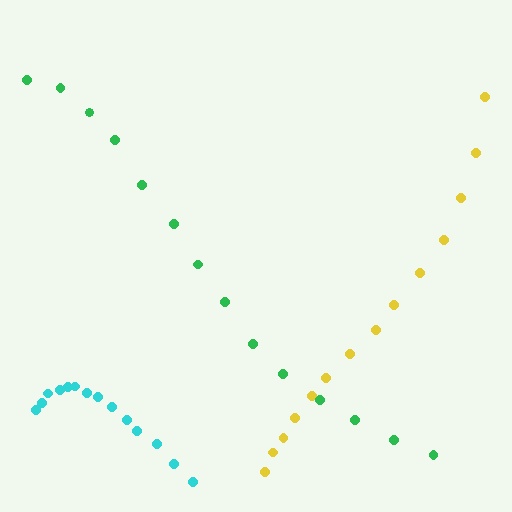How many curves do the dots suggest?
There are 3 distinct paths.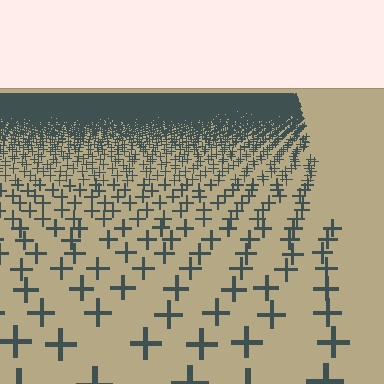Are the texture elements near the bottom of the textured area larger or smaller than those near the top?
Larger. Near the bottom, elements are closer to the viewer and appear at a bigger on-screen size.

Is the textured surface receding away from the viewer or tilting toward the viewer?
The surface is receding away from the viewer. Texture elements get smaller and denser toward the top.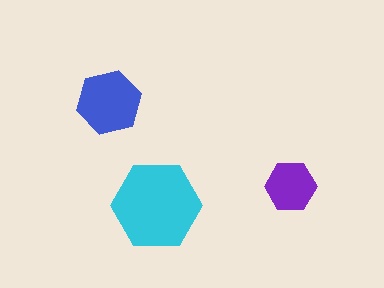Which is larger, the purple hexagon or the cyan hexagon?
The cyan one.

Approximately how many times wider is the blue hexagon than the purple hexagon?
About 1.5 times wider.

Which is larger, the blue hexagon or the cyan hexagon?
The cyan one.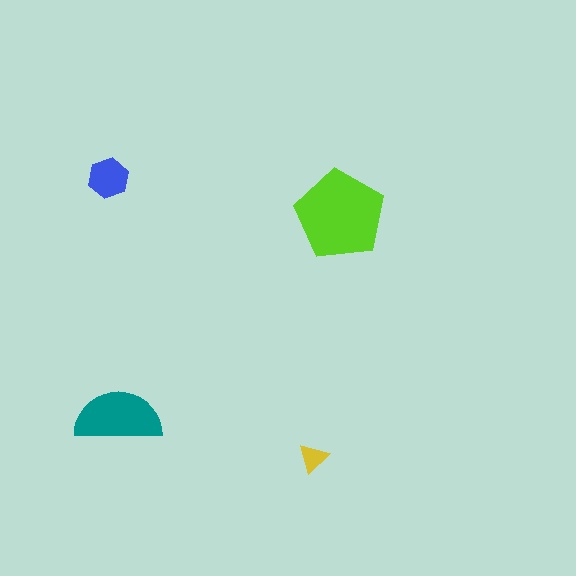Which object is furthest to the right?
The lime pentagon is rightmost.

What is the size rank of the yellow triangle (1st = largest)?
4th.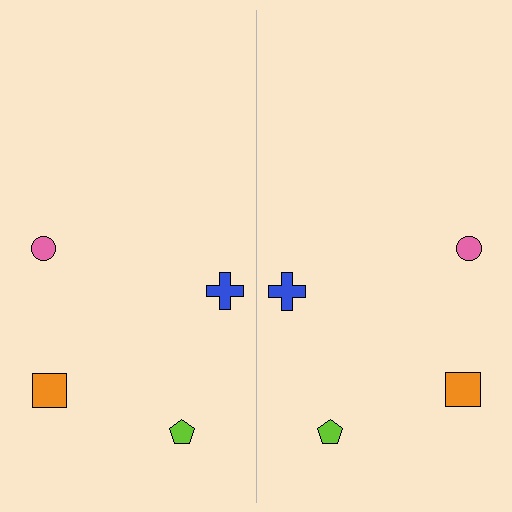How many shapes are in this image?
There are 8 shapes in this image.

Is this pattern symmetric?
Yes, this pattern has bilateral (reflection) symmetry.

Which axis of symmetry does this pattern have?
The pattern has a vertical axis of symmetry running through the center of the image.